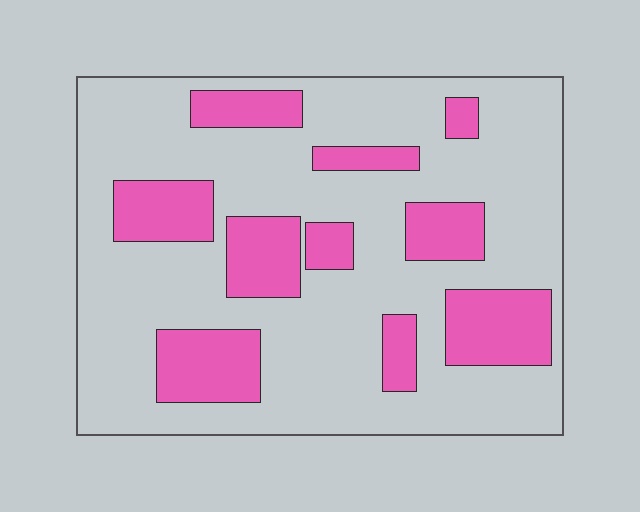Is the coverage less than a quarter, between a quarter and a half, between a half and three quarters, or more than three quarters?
Between a quarter and a half.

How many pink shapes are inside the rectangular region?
10.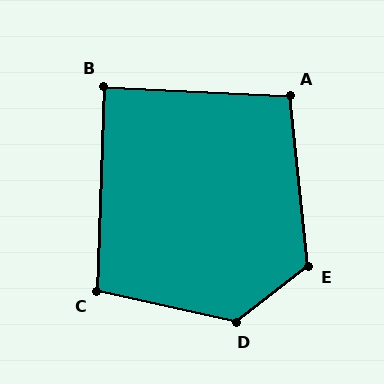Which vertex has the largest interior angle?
D, at approximately 129 degrees.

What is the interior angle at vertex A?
Approximately 99 degrees (obtuse).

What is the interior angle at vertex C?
Approximately 101 degrees (obtuse).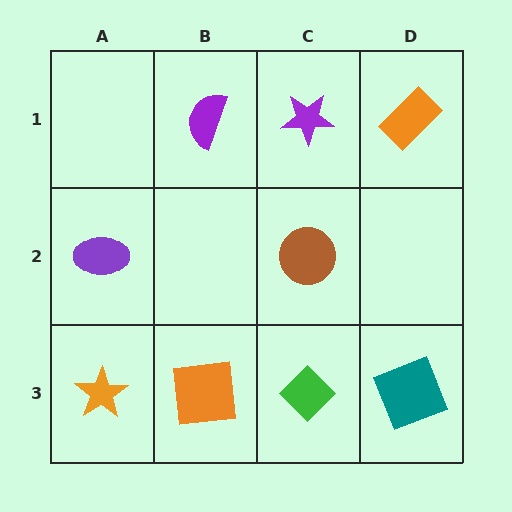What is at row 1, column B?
A purple semicircle.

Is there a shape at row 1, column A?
No, that cell is empty.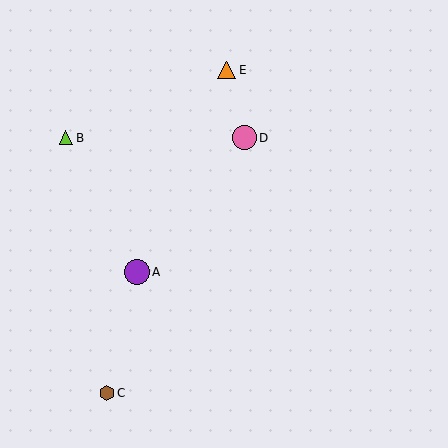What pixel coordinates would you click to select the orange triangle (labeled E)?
Click at (227, 70) to select the orange triangle E.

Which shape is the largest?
The purple circle (labeled A) is the largest.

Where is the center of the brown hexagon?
The center of the brown hexagon is at (107, 393).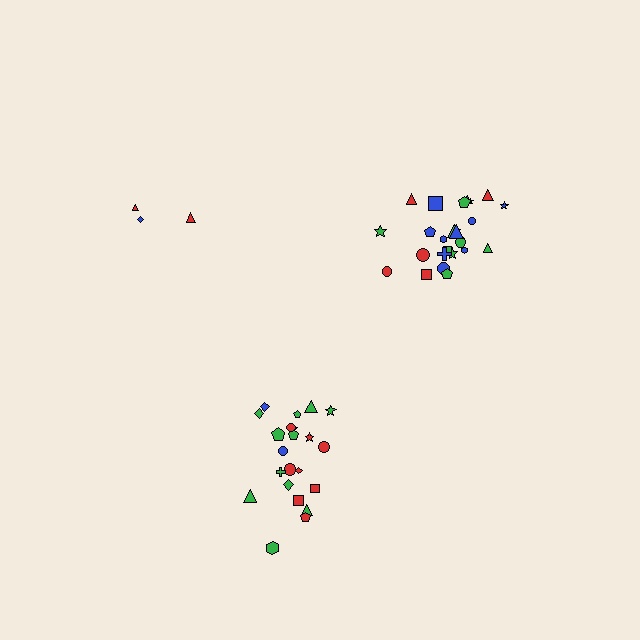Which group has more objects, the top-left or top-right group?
The top-right group.